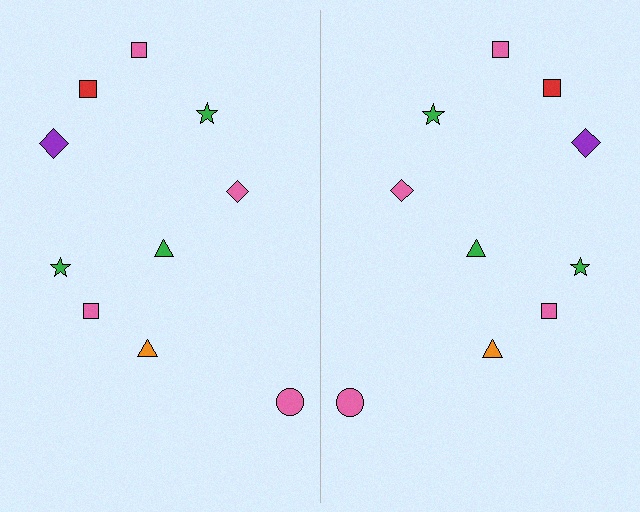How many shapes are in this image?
There are 20 shapes in this image.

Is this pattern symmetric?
Yes, this pattern has bilateral (reflection) symmetry.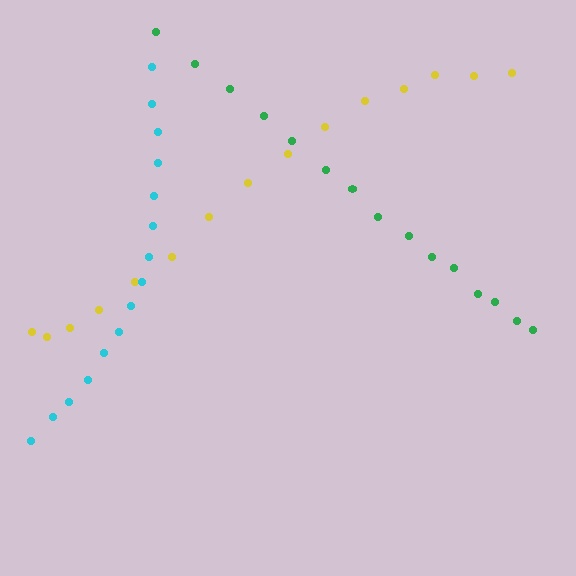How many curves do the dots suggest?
There are 3 distinct paths.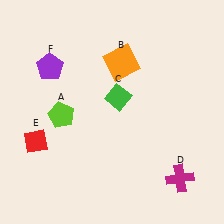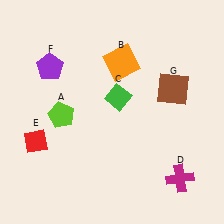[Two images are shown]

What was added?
A brown square (G) was added in Image 2.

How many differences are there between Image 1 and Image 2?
There is 1 difference between the two images.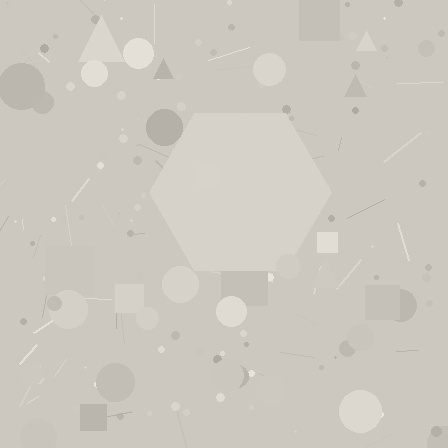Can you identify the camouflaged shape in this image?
The camouflaged shape is a hexagon.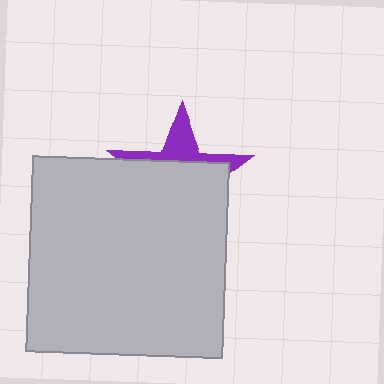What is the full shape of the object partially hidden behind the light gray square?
The partially hidden object is a purple star.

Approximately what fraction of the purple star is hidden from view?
Roughly 69% of the purple star is hidden behind the light gray square.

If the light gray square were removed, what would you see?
You would see the complete purple star.